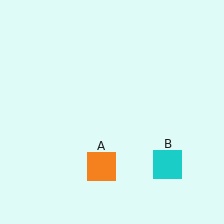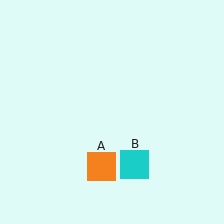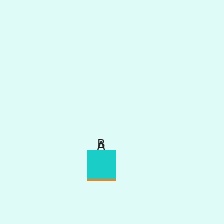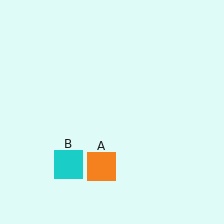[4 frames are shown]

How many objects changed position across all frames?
1 object changed position: cyan square (object B).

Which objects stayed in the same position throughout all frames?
Orange square (object A) remained stationary.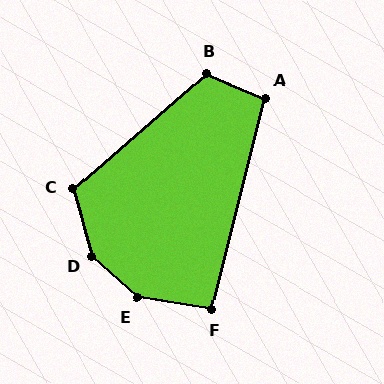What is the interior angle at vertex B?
Approximately 117 degrees (obtuse).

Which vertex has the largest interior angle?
D, at approximately 148 degrees.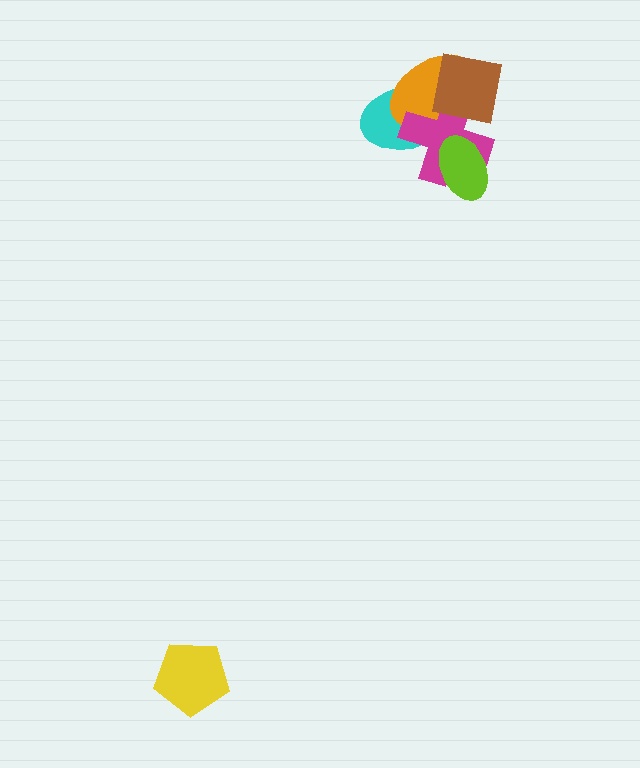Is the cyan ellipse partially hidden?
Yes, it is partially covered by another shape.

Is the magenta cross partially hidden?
Yes, it is partially covered by another shape.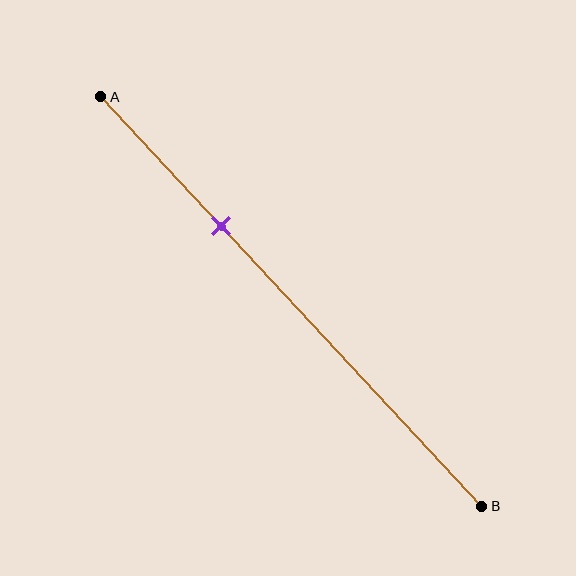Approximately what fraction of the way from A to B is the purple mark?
The purple mark is approximately 30% of the way from A to B.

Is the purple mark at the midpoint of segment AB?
No, the mark is at about 30% from A, not at the 50% midpoint.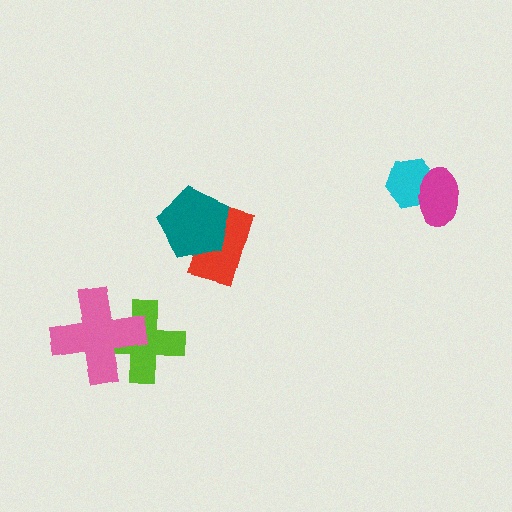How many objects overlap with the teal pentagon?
1 object overlaps with the teal pentagon.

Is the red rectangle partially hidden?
Yes, it is partially covered by another shape.